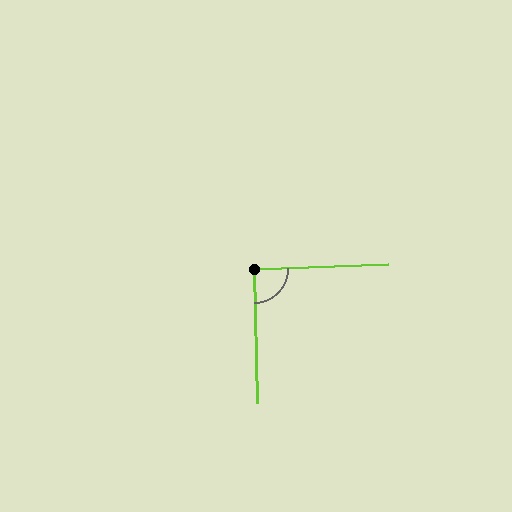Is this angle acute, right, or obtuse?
It is approximately a right angle.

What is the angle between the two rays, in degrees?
Approximately 91 degrees.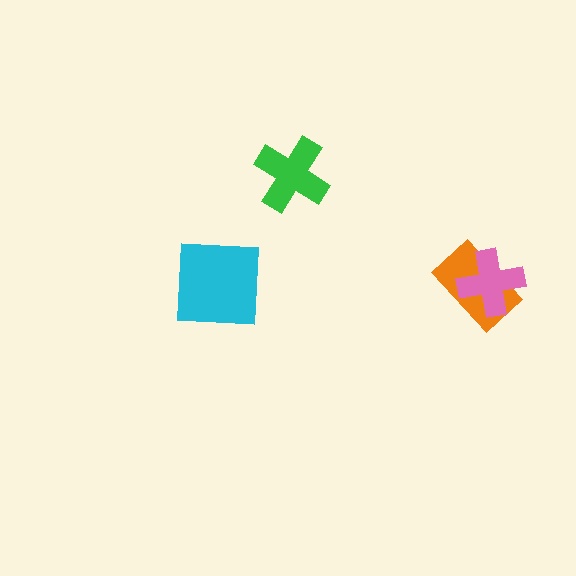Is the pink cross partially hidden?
No, no other shape covers it.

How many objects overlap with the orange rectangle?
1 object overlaps with the orange rectangle.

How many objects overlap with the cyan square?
0 objects overlap with the cyan square.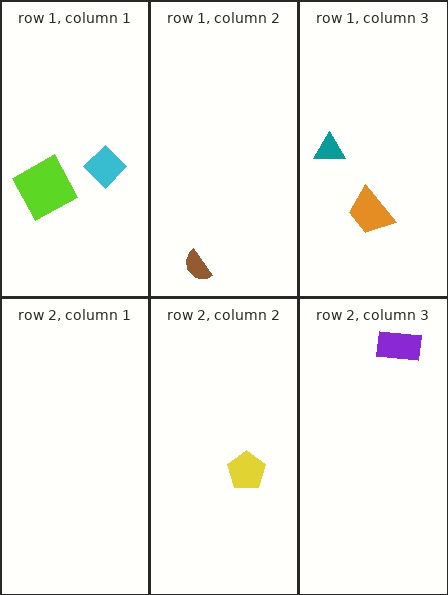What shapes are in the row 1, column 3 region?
The teal triangle, the orange trapezoid.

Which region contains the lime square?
The row 1, column 1 region.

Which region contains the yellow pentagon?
The row 2, column 2 region.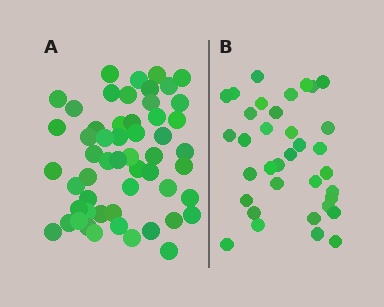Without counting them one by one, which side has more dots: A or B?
Region A (the left region) has more dots.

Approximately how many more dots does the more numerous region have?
Region A has approximately 20 more dots than region B.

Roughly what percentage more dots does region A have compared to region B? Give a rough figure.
About 55% more.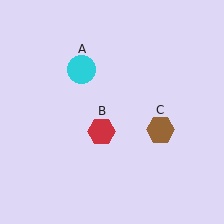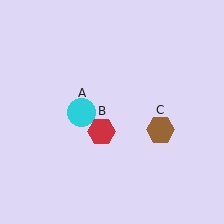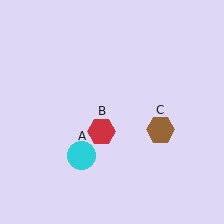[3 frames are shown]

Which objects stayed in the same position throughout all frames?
Red hexagon (object B) and brown hexagon (object C) remained stationary.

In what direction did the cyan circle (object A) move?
The cyan circle (object A) moved down.